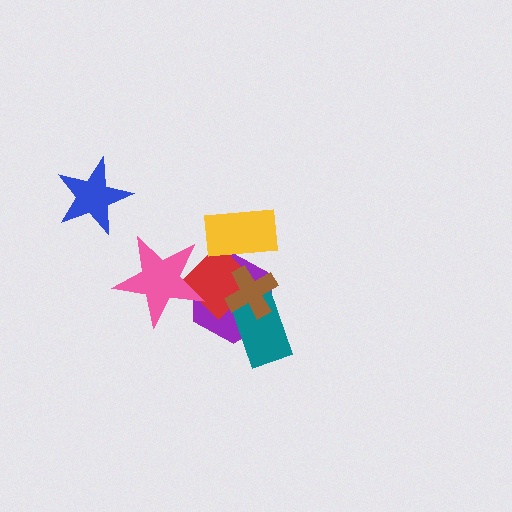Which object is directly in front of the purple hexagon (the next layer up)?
The teal rectangle is directly in front of the purple hexagon.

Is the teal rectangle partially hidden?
Yes, it is partially covered by another shape.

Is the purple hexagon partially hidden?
Yes, it is partially covered by another shape.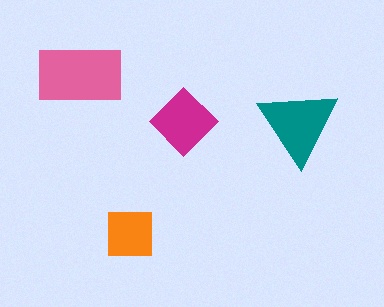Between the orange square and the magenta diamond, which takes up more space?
The magenta diamond.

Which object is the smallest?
The orange square.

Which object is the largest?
The pink rectangle.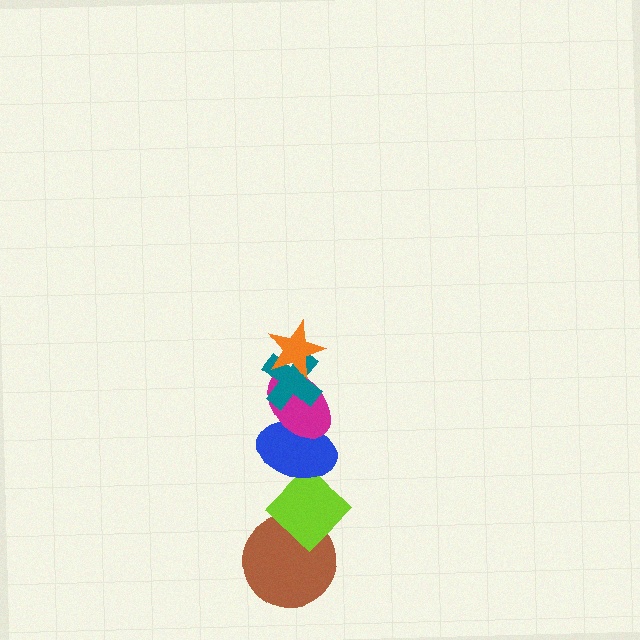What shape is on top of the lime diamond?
The blue ellipse is on top of the lime diamond.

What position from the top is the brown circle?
The brown circle is 6th from the top.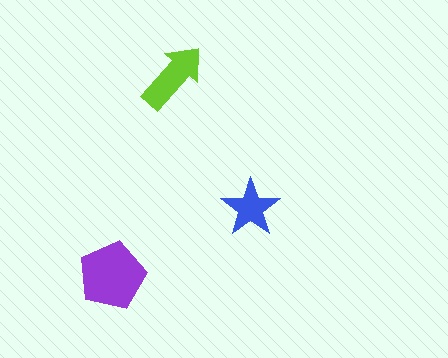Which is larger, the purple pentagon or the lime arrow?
The purple pentagon.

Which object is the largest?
The purple pentagon.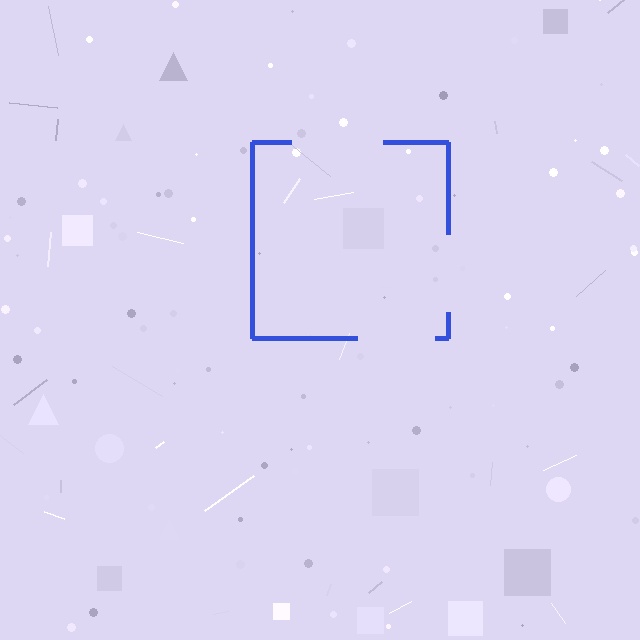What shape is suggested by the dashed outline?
The dashed outline suggests a square.